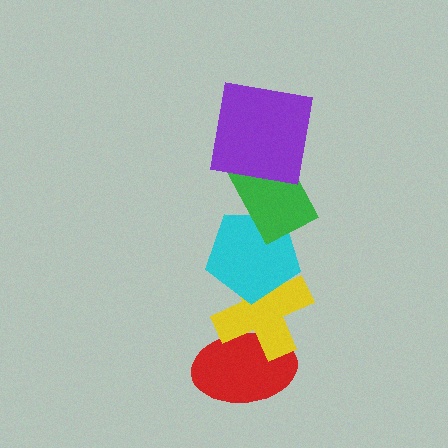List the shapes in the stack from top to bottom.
From top to bottom: the purple square, the green rectangle, the cyan pentagon, the yellow cross, the red ellipse.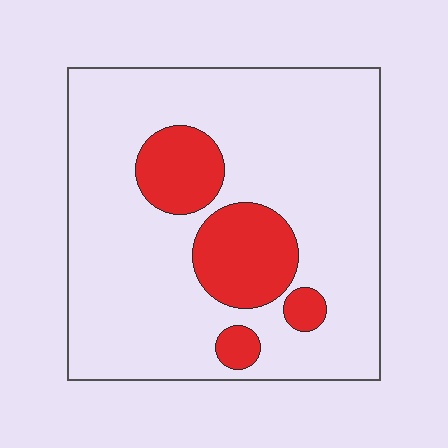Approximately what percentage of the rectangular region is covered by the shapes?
Approximately 20%.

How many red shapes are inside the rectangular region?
4.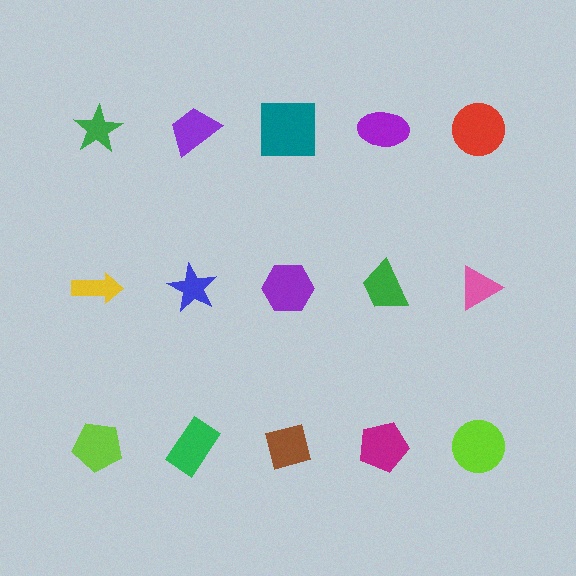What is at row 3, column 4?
A magenta pentagon.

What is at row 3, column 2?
A green rectangle.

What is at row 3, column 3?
A brown square.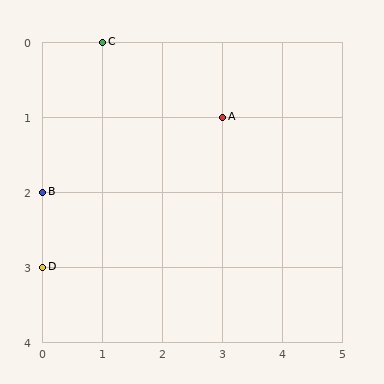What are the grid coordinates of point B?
Point B is at grid coordinates (0, 2).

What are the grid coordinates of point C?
Point C is at grid coordinates (1, 0).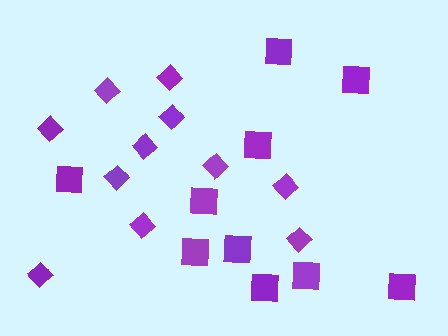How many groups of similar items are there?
There are 2 groups: one group of diamonds (11) and one group of squares (10).